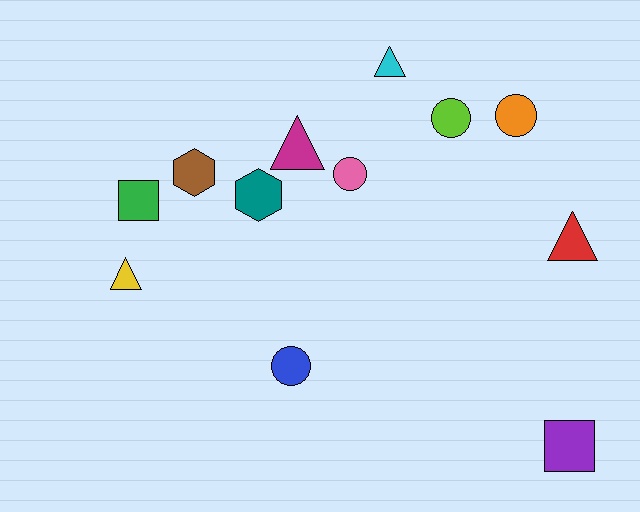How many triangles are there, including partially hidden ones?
There are 4 triangles.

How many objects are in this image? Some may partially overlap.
There are 12 objects.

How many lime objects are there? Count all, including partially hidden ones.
There is 1 lime object.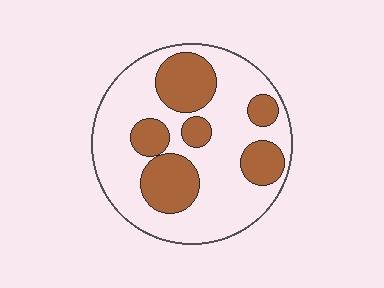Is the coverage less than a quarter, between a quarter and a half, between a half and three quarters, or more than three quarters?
Between a quarter and a half.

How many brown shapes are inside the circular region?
6.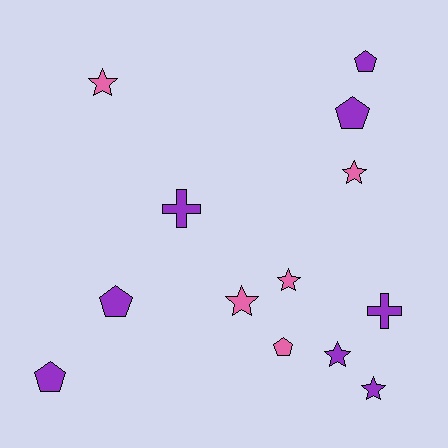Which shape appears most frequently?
Star, with 6 objects.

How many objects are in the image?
There are 13 objects.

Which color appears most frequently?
Purple, with 8 objects.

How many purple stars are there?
There are 2 purple stars.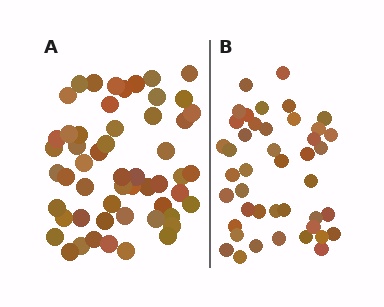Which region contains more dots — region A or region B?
Region A (the left region) has more dots.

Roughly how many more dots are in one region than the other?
Region A has roughly 12 or so more dots than region B.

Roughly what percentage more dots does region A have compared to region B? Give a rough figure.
About 25% more.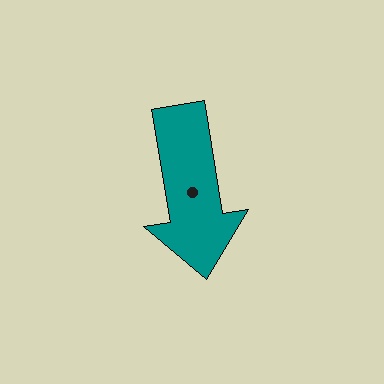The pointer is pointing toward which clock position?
Roughly 6 o'clock.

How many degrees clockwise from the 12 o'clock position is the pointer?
Approximately 171 degrees.